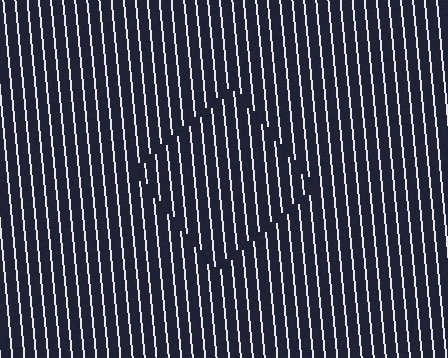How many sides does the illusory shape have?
4 sides — the line-ends trace a square.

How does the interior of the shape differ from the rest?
The interior of the shape contains the same grating, shifted by half a period — the contour is defined by the phase discontinuity where line-ends from the inner and outer gratings abut.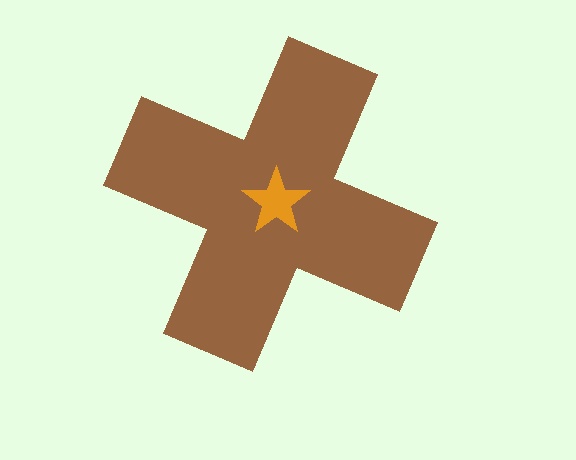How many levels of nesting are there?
2.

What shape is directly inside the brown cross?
The orange star.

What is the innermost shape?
The orange star.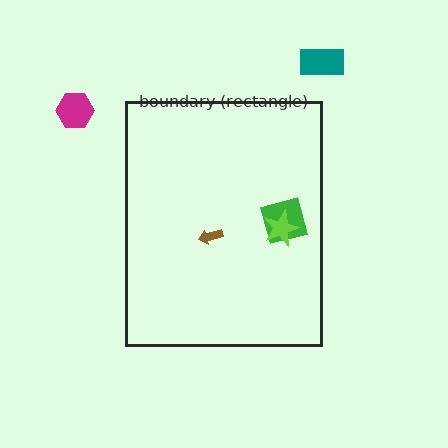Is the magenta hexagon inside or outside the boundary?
Outside.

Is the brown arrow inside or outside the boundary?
Inside.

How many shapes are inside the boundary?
3 inside, 2 outside.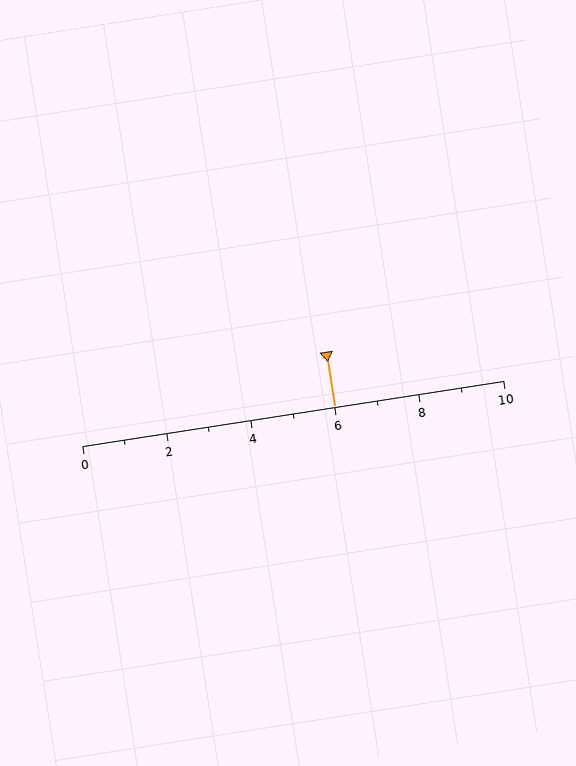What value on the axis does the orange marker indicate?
The marker indicates approximately 6.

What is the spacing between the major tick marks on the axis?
The major ticks are spaced 2 apart.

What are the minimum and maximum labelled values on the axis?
The axis runs from 0 to 10.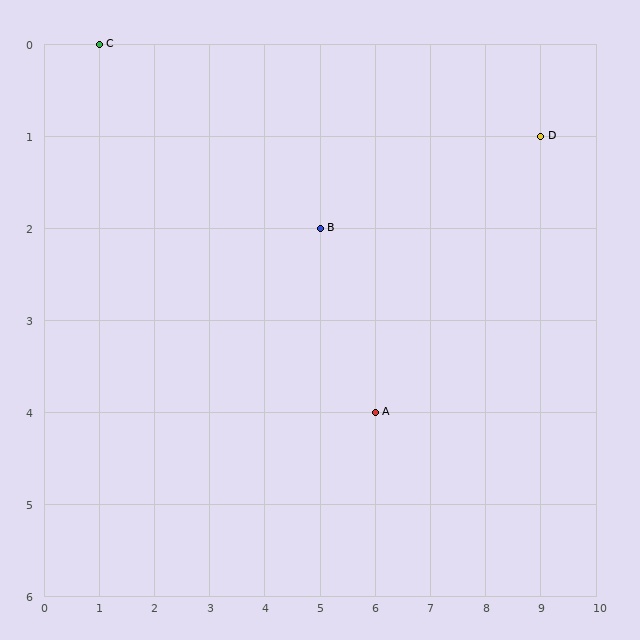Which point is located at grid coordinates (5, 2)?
Point B is at (5, 2).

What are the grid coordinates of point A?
Point A is at grid coordinates (6, 4).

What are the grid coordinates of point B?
Point B is at grid coordinates (5, 2).